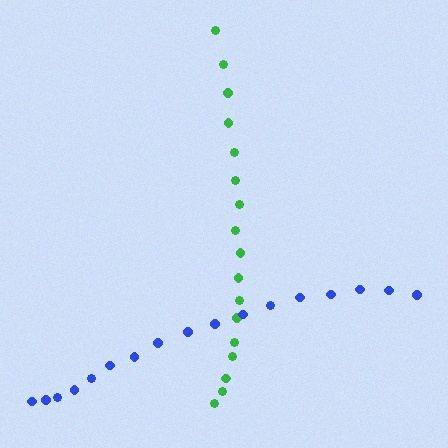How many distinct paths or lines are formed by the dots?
There are 2 distinct paths.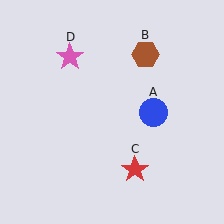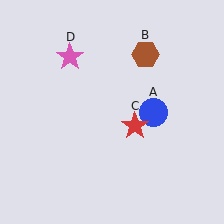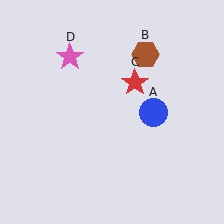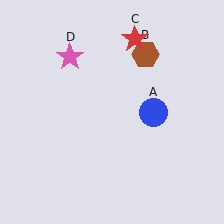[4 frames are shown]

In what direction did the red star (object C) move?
The red star (object C) moved up.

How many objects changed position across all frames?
1 object changed position: red star (object C).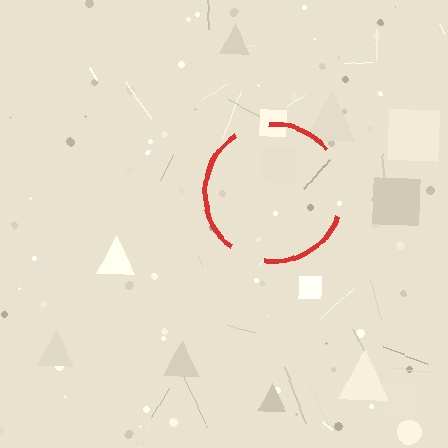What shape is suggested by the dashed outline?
The dashed outline suggests a circle.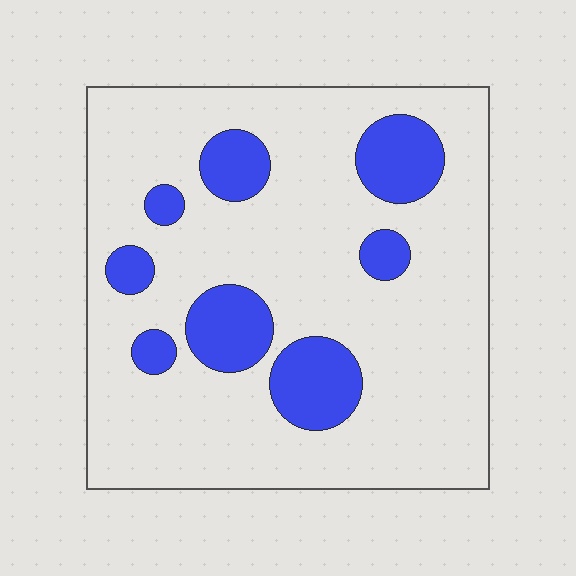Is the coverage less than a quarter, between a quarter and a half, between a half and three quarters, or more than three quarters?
Less than a quarter.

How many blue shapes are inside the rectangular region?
8.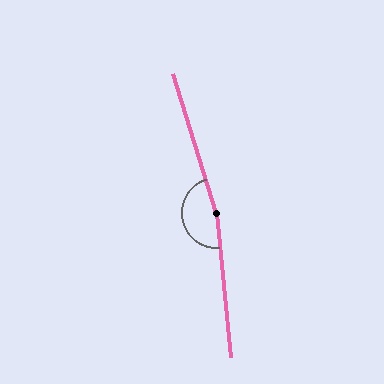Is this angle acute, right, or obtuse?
It is obtuse.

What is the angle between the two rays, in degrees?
Approximately 168 degrees.